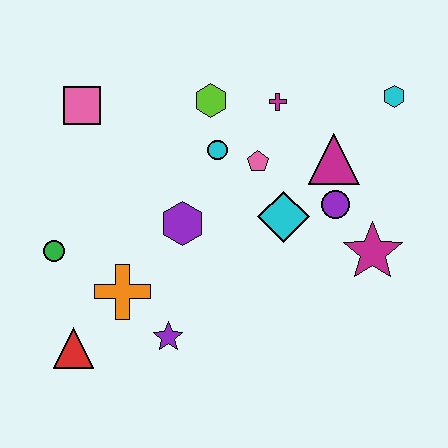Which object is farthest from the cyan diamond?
The red triangle is farthest from the cyan diamond.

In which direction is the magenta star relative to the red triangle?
The magenta star is to the right of the red triangle.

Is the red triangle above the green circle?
No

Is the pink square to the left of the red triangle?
No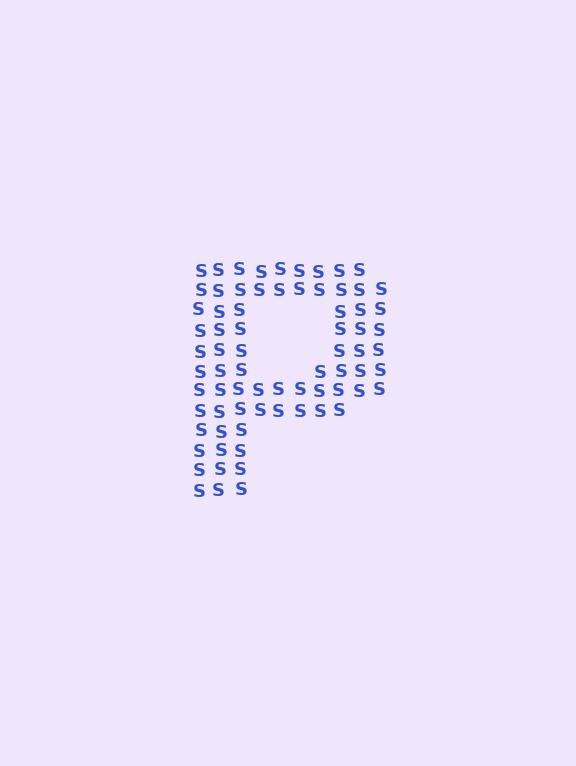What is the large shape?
The large shape is the letter P.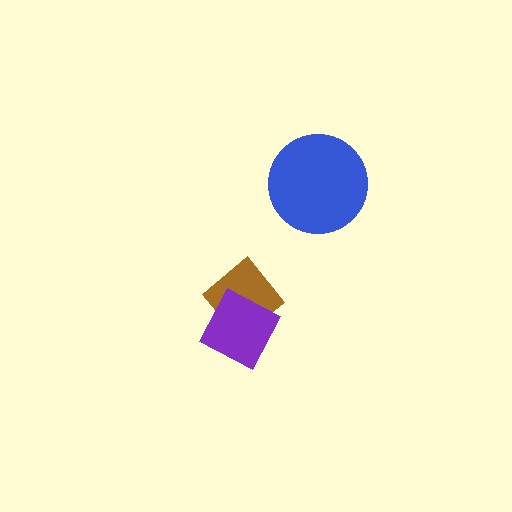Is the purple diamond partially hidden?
No, no other shape covers it.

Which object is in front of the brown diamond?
The purple diamond is in front of the brown diamond.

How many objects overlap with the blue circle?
0 objects overlap with the blue circle.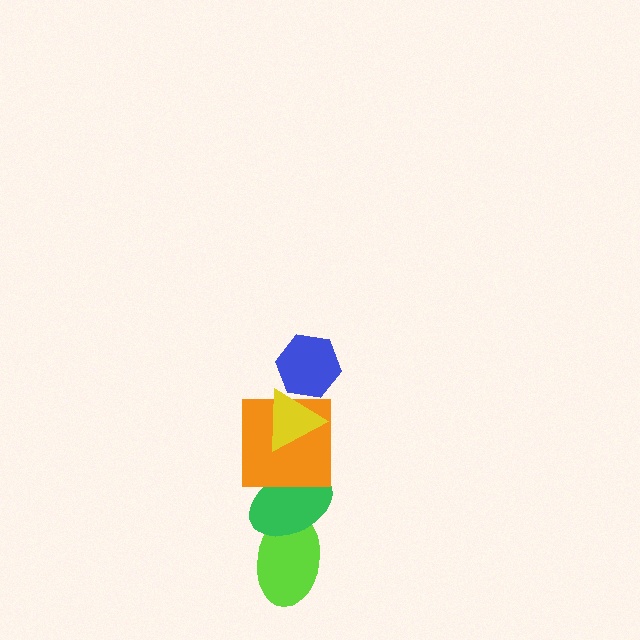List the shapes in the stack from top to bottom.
From top to bottom: the blue hexagon, the yellow triangle, the orange square, the green ellipse, the lime ellipse.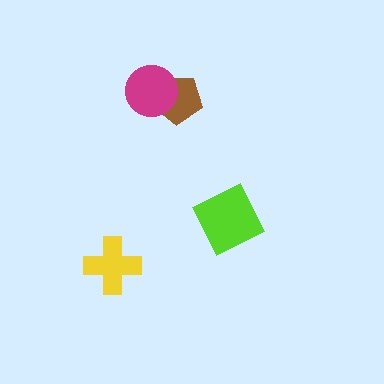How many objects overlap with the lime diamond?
0 objects overlap with the lime diamond.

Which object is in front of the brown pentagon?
The magenta circle is in front of the brown pentagon.